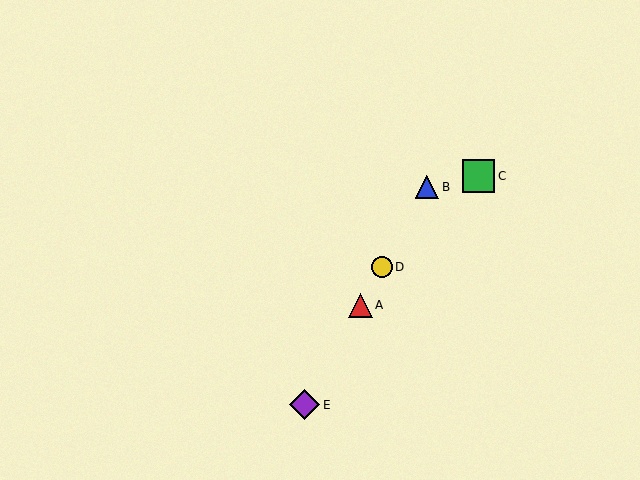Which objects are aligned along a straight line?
Objects A, B, D, E are aligned along a straight line.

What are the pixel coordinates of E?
Object E is at (305, 405).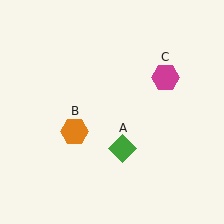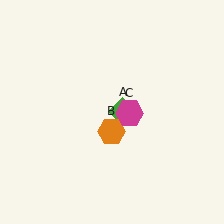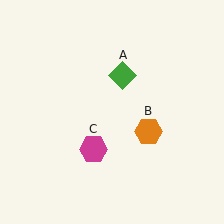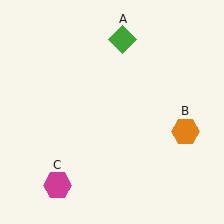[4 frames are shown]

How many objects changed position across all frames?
3 objects changed position: green diamond (object A), orange hexagon (object B), magenta hexagon (object C).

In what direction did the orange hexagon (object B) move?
The orange hexagon (object B) moved right.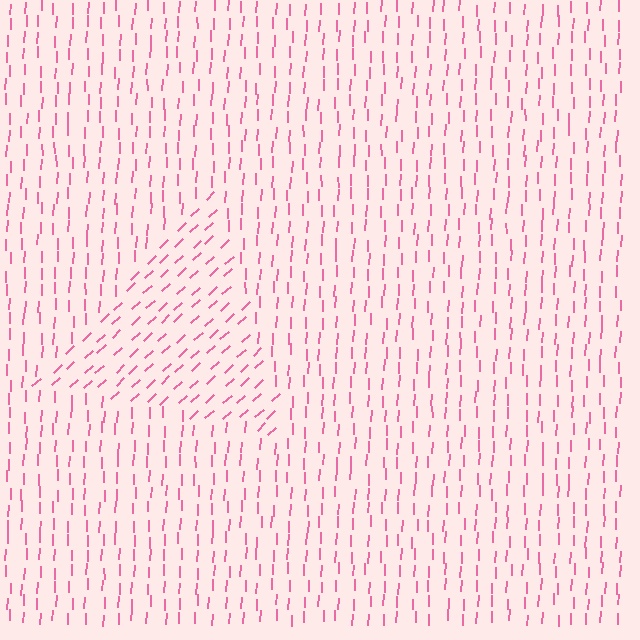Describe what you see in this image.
The image is filled with small pink line segments. A triangle region in the image has lines oriented differently from the surrounding lines, creating a visible texture boundary.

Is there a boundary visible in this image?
Yes, there is a texture boundary formed by a change in line orientation.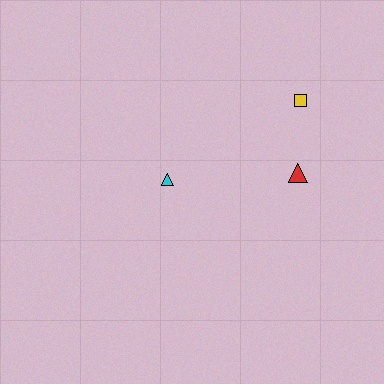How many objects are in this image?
There are 3 objects.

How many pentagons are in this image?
There are no pentagons.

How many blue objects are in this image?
There are no blue objects.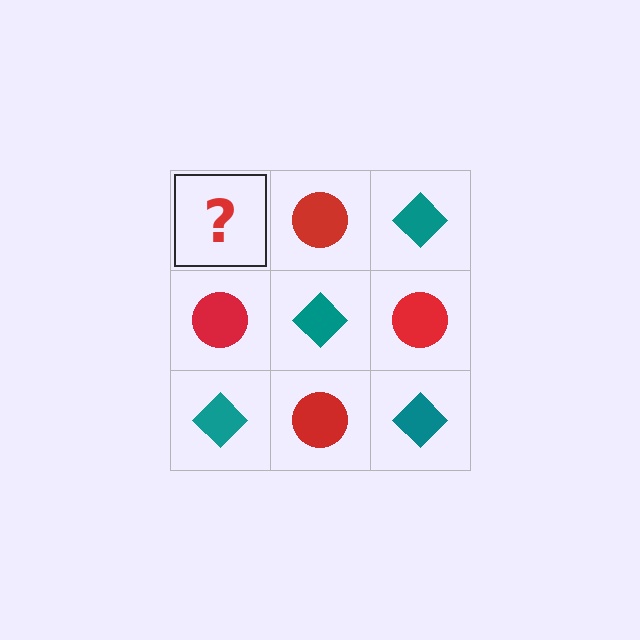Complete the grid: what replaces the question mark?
The question mark should be replaced with a teal diamond.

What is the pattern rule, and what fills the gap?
The rule is that it alternates teal diamond and red circle in a checkerboard pattern. The gap should be filled with a teal diamond.